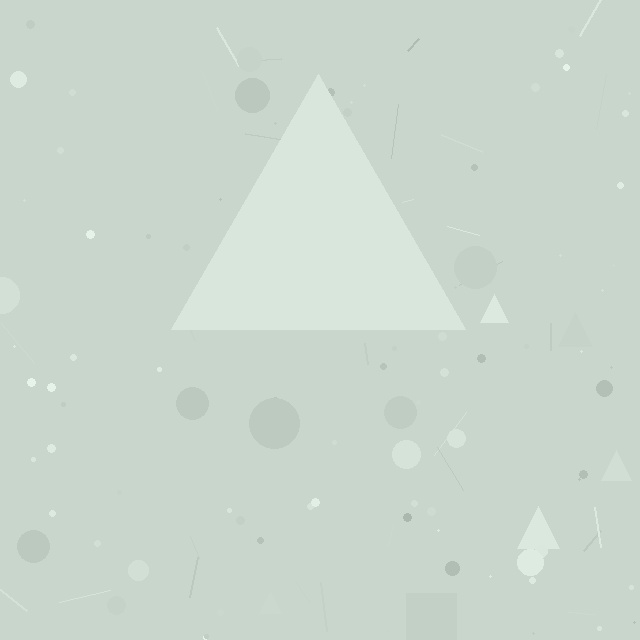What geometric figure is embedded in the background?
A triangle is embedded in the background.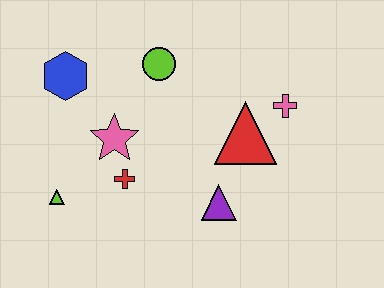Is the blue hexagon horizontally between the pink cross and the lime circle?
No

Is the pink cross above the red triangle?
Yes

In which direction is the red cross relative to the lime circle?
The red cross is below the lime circle.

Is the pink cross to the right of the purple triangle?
Yes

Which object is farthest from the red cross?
The pink cross is farthest from the red cross.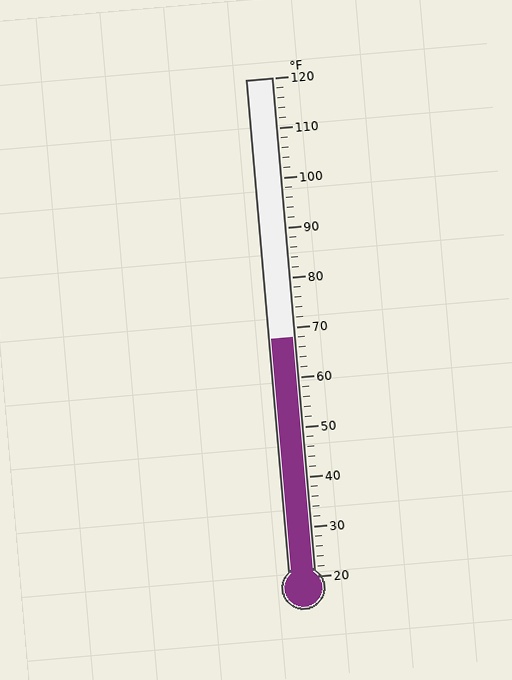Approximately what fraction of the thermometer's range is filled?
The thermometer is filled to approximately 50% of its range.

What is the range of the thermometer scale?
The thermometer scale ranges from 20°F to 120°F.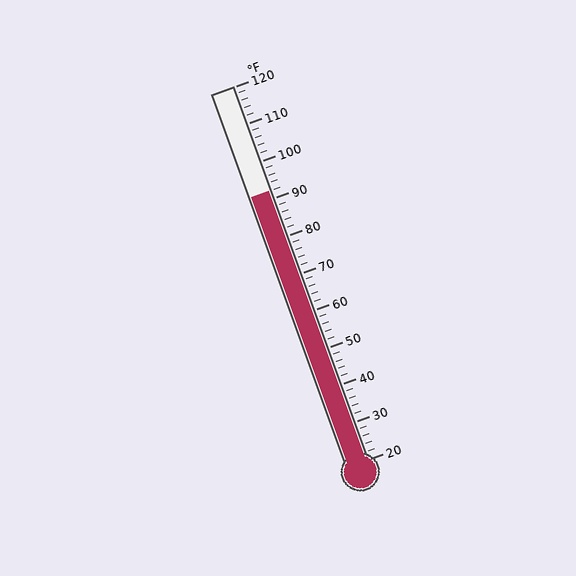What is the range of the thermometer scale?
The thermometer scale ranges from 20°F to 120°F.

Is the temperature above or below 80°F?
The temperature is above 80°F.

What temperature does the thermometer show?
The thermometer shows approximately 92°F.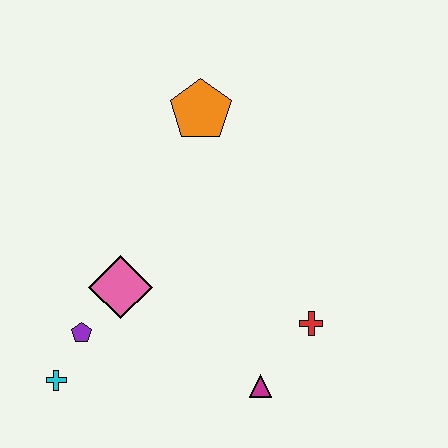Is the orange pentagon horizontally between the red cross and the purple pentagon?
Yes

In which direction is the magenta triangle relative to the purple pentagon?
The magenta triangle is to the right of the purple pentagon.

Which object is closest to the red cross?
The magenta triangle is closest to the red cross.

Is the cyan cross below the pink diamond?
Yes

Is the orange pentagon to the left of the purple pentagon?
No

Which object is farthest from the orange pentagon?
The cyan cross is farthest from the orange pentagon.